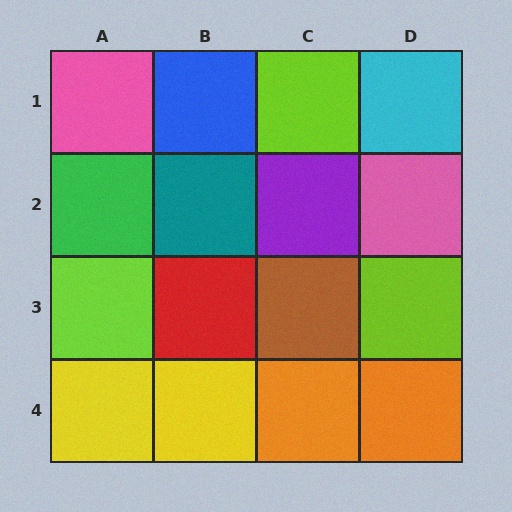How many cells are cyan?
1 cell is cyan.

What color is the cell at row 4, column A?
Yellow.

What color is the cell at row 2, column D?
Pink.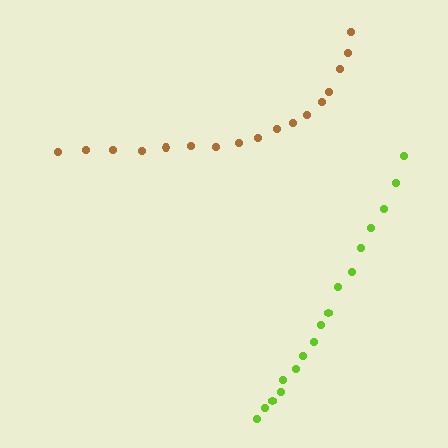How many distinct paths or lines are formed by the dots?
There are 2 distinct paths.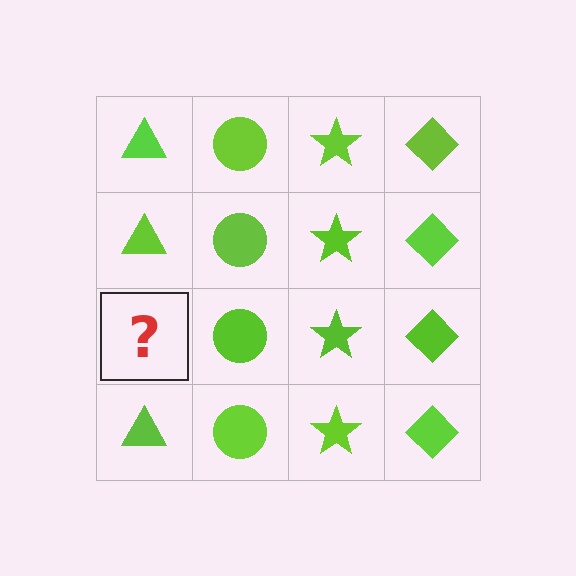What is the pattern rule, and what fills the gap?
The rule is that each column has a consistent shape. The gap should be filled with a lime triangle.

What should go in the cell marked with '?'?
The missing cell should contain a lime triangle.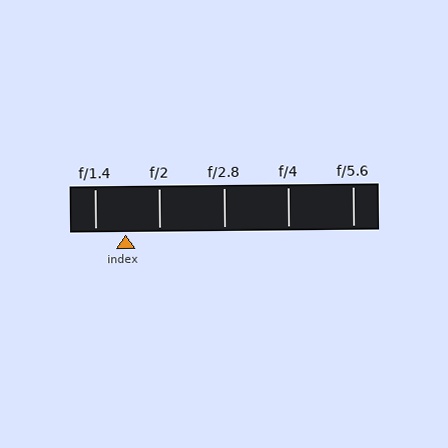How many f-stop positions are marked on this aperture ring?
There are 5 f-stop positions marked.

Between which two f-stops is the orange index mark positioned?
The index mark is between f/1.4 and f/2.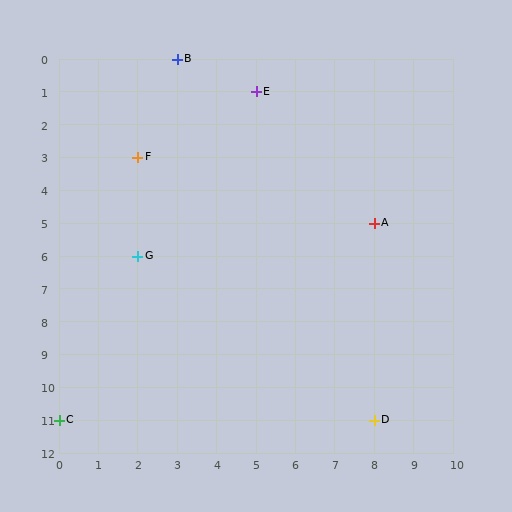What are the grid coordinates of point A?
Point A is at grid coordinates (8, 5).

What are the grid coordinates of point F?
Point F is at grid coordinates (2, 3).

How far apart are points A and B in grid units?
Points A and B are 5 columns and 5 rows apart (about 7.1 grid units diagonally).